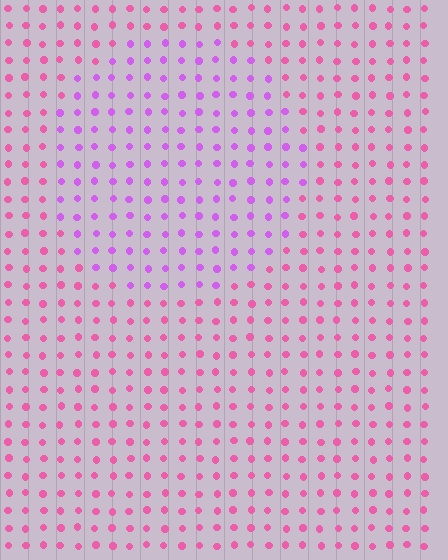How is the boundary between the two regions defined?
The boundary is defined purely by a slight shift in hue (about 40 degrees). Spacing, size, and orientation are identical on both sides.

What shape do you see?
I see a circle.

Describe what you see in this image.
The image is filled with small pink elements in a uniform arrangement. A circle-shaped region is visible where the elements are tinted to a slightly different hue, forming a subtle color boundary.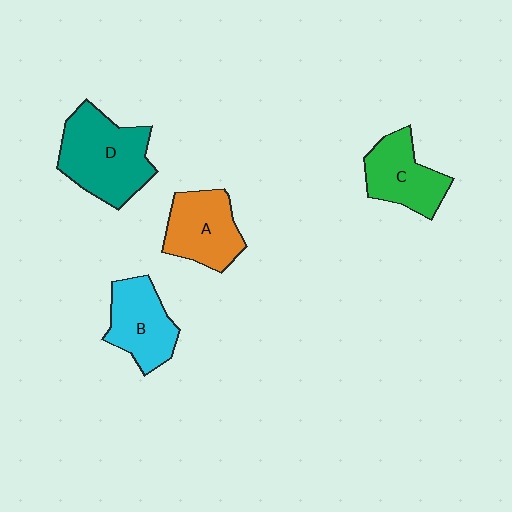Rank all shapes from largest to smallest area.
From largest to smallest: D (teal), A (orange), B (cyan), C (green).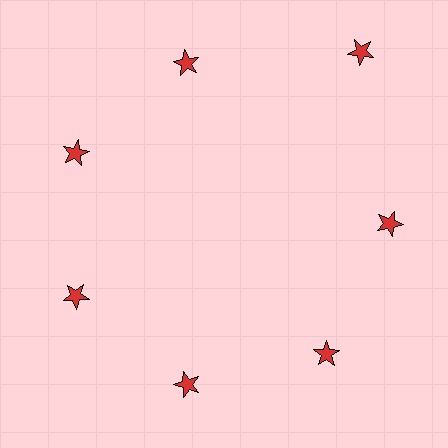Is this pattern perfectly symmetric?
No. The 7 red stars are arranged in a ring, but one element near the 1 o'clock position is pushed outward from the center, breaking the 7-fold rotational symmetry.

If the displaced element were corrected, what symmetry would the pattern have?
It would have 7-fold rotational symmetry — the pattern would map onto itself every 51 degrees.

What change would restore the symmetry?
The symmetry would be restored by moving it inward, back onto the ring so that all 7 stars sit at equal angles and equal distance from the center.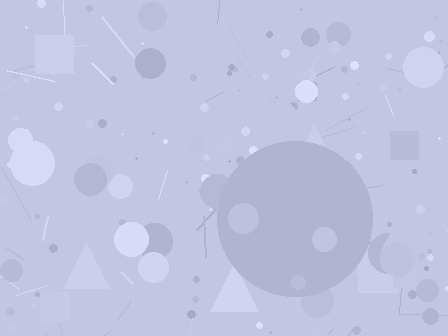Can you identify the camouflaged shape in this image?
The camouflaged shape is a circle.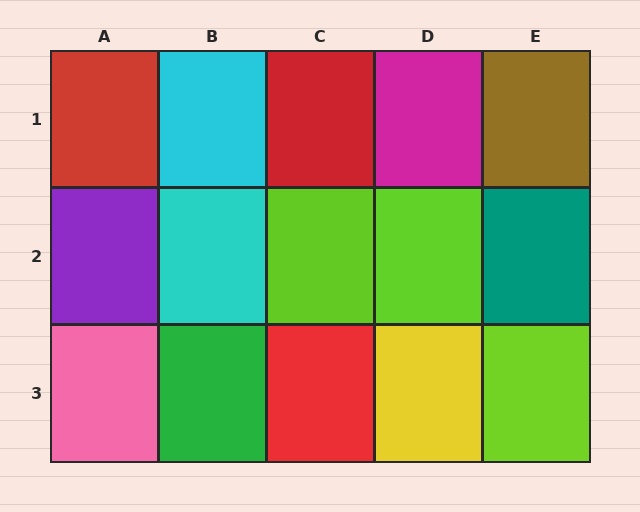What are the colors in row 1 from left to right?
Red, cyan, red, magenta, brown.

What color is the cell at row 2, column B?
Cyan.